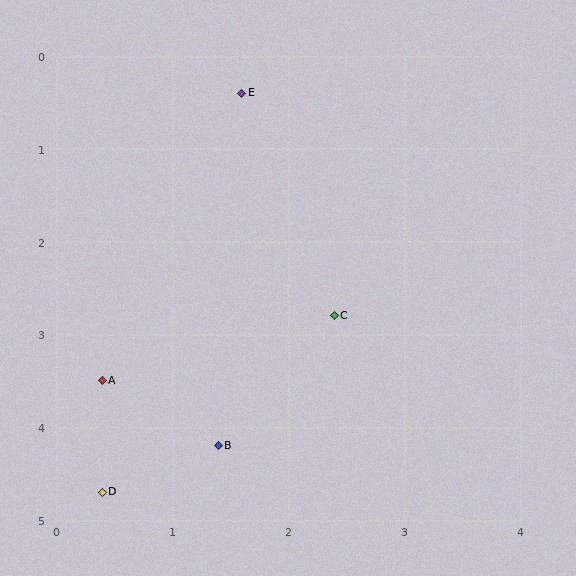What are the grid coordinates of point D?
Point D is at approximately (0.4, 4.7).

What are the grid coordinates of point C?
Point C is at approximately (2.4, 2.8).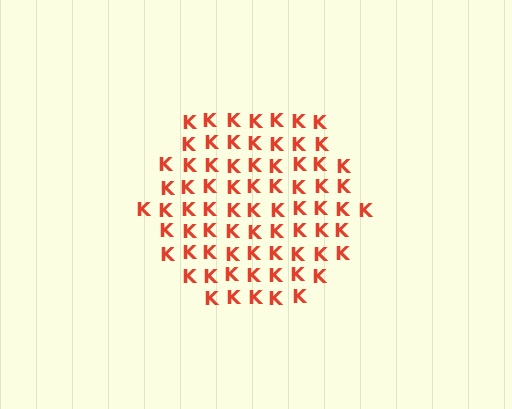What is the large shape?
The large shape is a hexagon.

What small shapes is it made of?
It is made of small letter K's.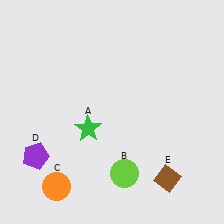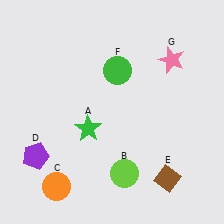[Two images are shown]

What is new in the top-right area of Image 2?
A pink star (G) was added in the top-right area of Image 2.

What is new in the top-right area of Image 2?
A green circle (F) was added in the top-right area of Image 2.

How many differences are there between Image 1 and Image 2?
There are 2 differences between the two images.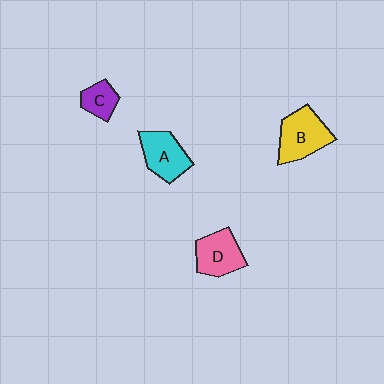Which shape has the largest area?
Shape B (yellow).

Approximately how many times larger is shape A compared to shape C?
Approximately 1.7 times.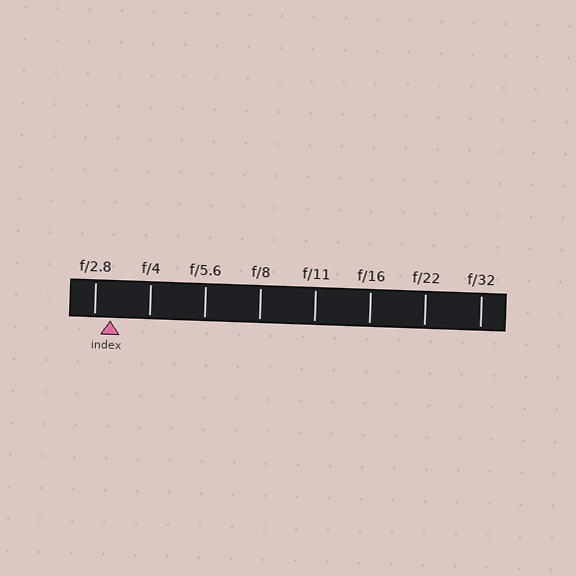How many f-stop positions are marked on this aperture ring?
There are 8 f-stop positions marked.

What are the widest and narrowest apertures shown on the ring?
The widest aperture shown is f/2.8 and the narrowest is f/32.